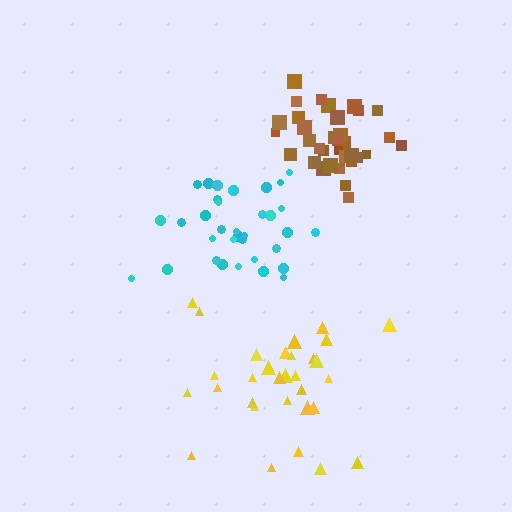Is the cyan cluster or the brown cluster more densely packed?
Brown.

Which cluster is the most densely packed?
Brown.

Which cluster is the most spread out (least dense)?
Yellow.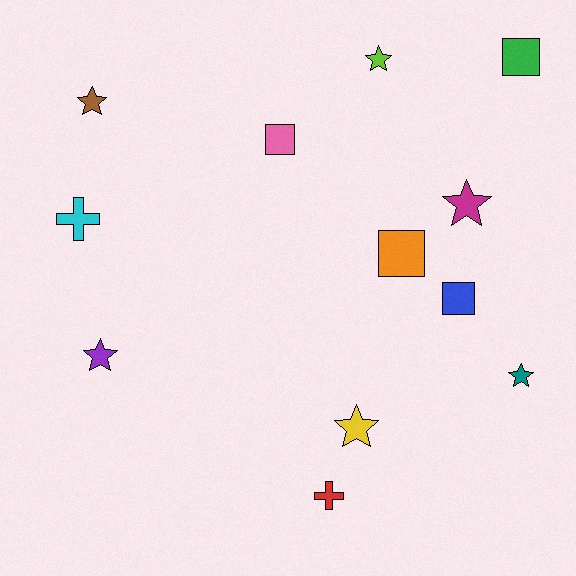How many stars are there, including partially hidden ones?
There are 6 stars.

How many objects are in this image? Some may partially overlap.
There are 12 objects.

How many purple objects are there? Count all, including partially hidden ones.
There is 1 purple object.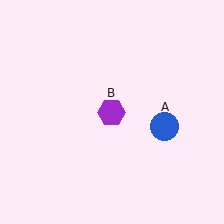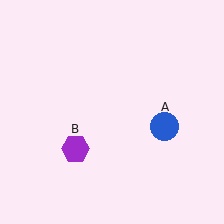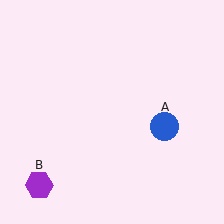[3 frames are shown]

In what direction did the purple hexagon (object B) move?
The purple hexagon (object B) moved down and to the left.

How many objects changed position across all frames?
1 object changed position: purple hexagon (object B).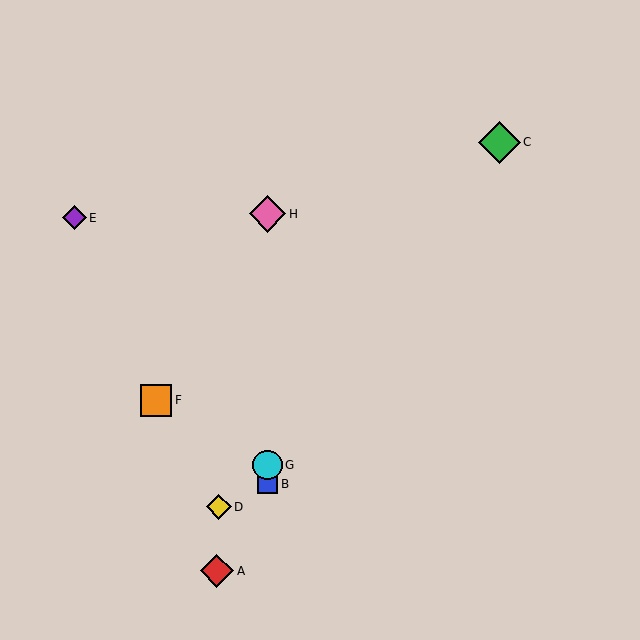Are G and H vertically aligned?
Yes, both are at x≈267.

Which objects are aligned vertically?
Objects B, G, H are aligned vertically.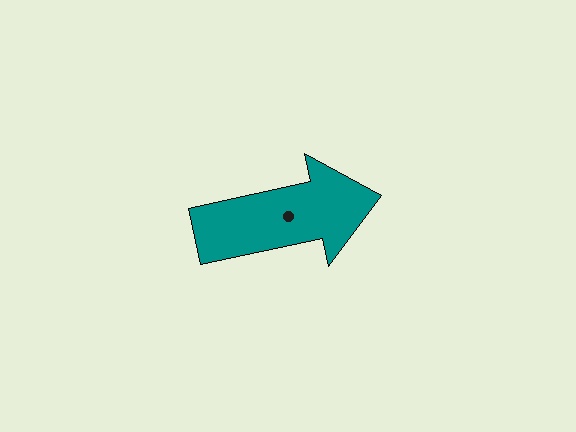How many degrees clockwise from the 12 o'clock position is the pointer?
Approximately 78 degrees.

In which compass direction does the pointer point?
East.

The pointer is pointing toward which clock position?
Roughly 3 o'clock.